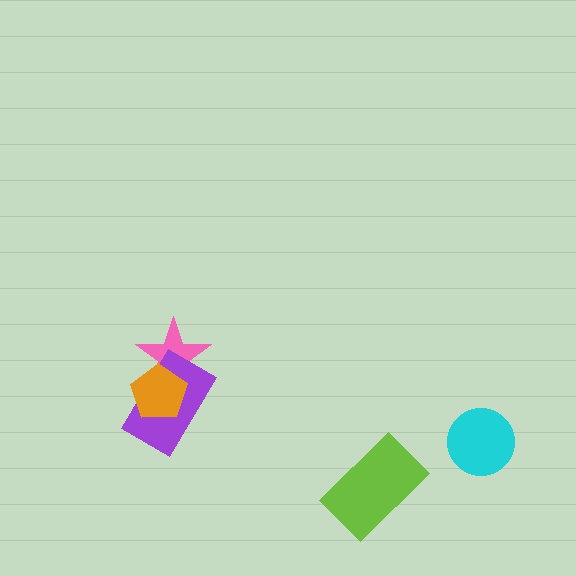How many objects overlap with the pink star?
2 objects overlap with the pink star.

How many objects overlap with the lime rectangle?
0 objects overlap with the lime rectangle.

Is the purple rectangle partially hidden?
Yes, it is partially covered by another shape.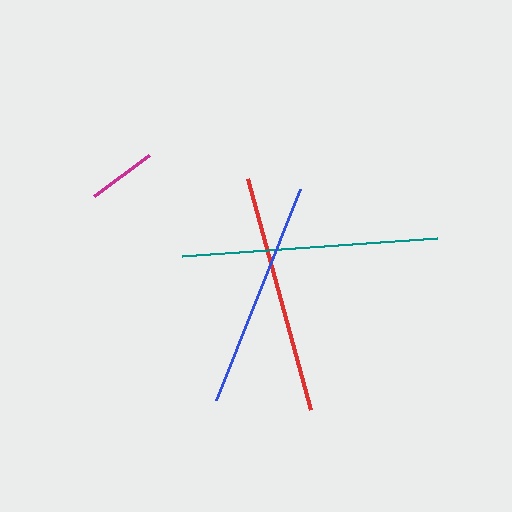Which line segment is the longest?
The teal line is the longest at approximately 256 pixels.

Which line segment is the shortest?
The magenta line is the shortest at approximately 69 pixels.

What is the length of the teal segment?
The teal segment is approximately 256 pixels long.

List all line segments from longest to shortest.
From longest to shortest: teal, red, blue, magenta.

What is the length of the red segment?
The red segment is approximately 239 pixels long.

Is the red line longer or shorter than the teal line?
The teal line is longer than the red line.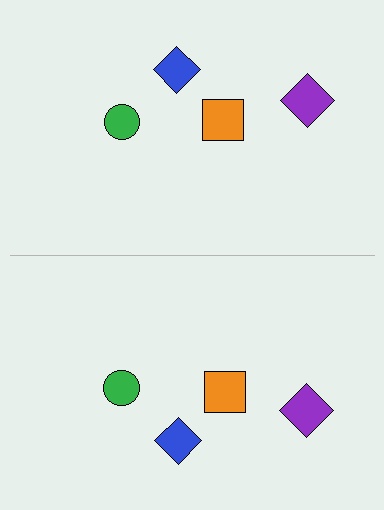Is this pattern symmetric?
Yes, this pattern has bilateral (reflection) symmetry.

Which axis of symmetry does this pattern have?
The pattern has a horizontal axis of symmetry running through the center of the image.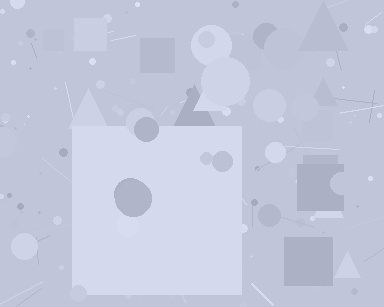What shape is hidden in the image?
A square is hidden in the image.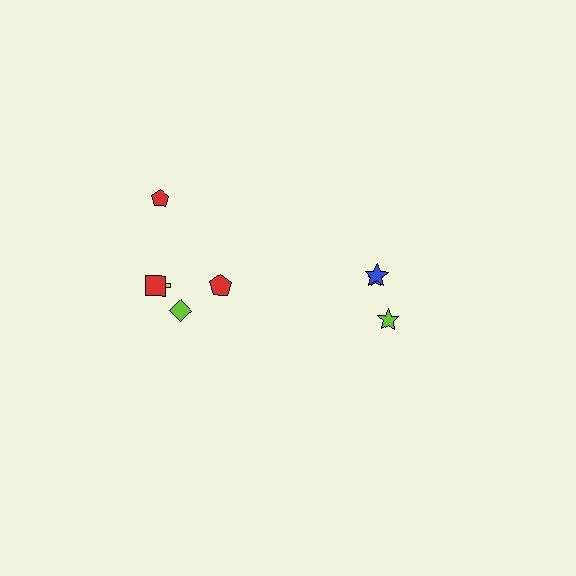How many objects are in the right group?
There are 3 objects.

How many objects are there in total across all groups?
There are 8 objects.